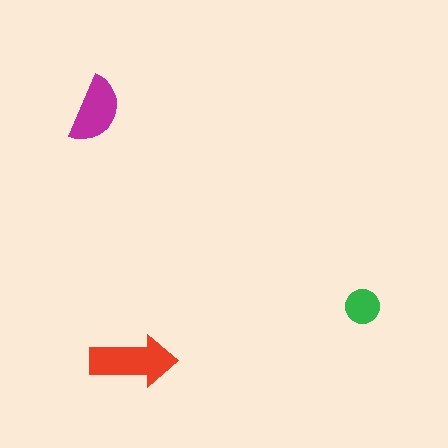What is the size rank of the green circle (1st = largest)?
3rd.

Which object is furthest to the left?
The magenta semicircle is leftmost.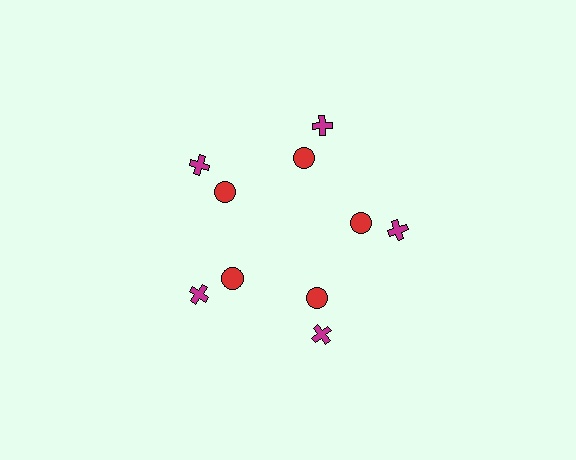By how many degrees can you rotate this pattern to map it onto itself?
The pattern maps onto itself every 72 degrees of rotation.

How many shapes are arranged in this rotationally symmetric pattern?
There are 10 shapes, arranged in 5 groups of 2.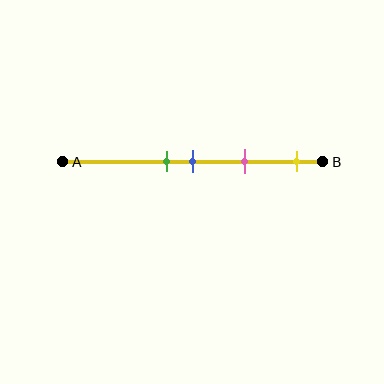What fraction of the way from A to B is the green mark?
The green mark is approximately 40% (0.4) of the way from A to B.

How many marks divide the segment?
There are 4 marks dividing the segment.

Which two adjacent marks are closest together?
The green and blue marks are the closest adjacent pair.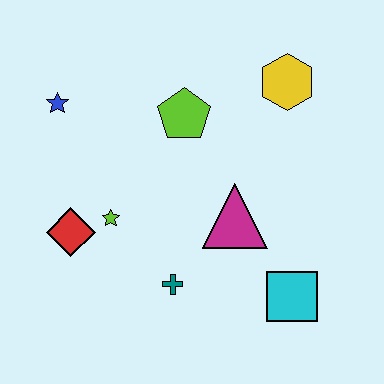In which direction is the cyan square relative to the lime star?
The cyan square is to the right of the lime star.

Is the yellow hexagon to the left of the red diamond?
No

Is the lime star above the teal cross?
Yes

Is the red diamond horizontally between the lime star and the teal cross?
No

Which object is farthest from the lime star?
The yellow hexagon is farthest from the lime star.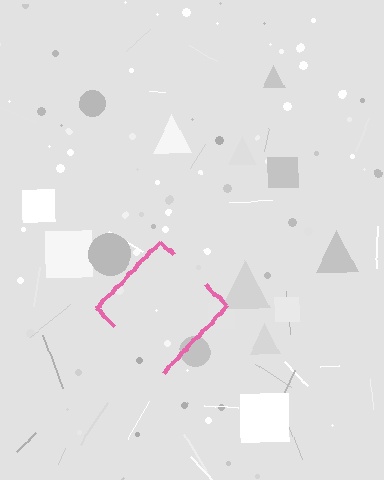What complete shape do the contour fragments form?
The contour fragments form a diamond.